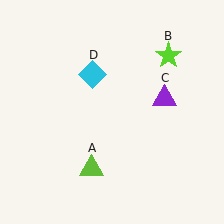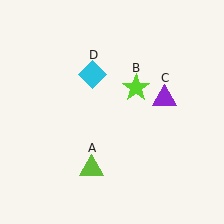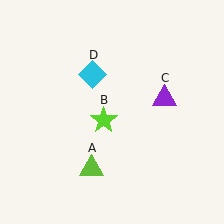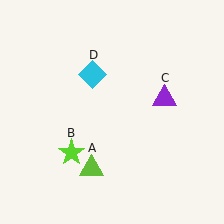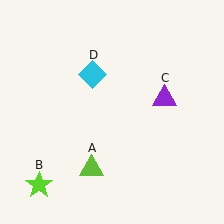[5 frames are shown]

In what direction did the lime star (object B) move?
The lime star (object B) moved down and to the left.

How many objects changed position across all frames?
1 object changed position: lime star (object B).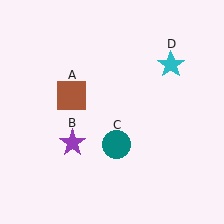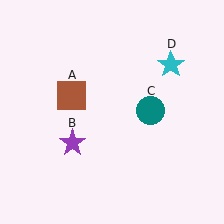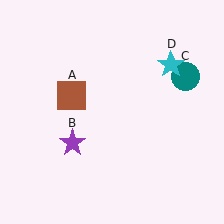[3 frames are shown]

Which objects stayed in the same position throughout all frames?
Brown square (object A) and purple star (object B) and cyan star (object D) remained stationary.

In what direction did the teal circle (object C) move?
The teal circle (object C) moved up and to the right.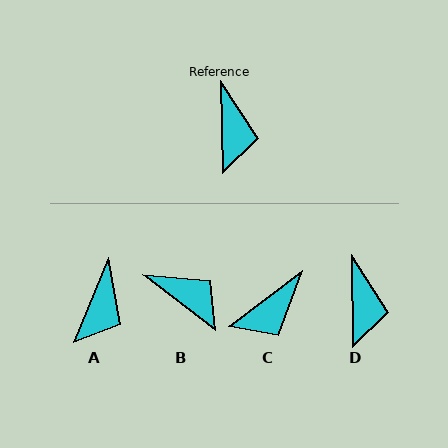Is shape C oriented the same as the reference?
No, it is off by about 54 degrees.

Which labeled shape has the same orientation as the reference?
D.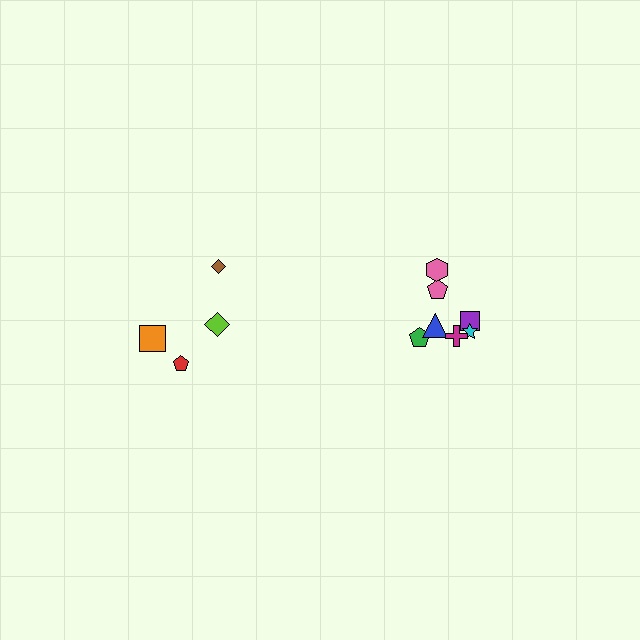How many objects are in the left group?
There are 4 objects.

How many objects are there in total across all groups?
There are 11 objects.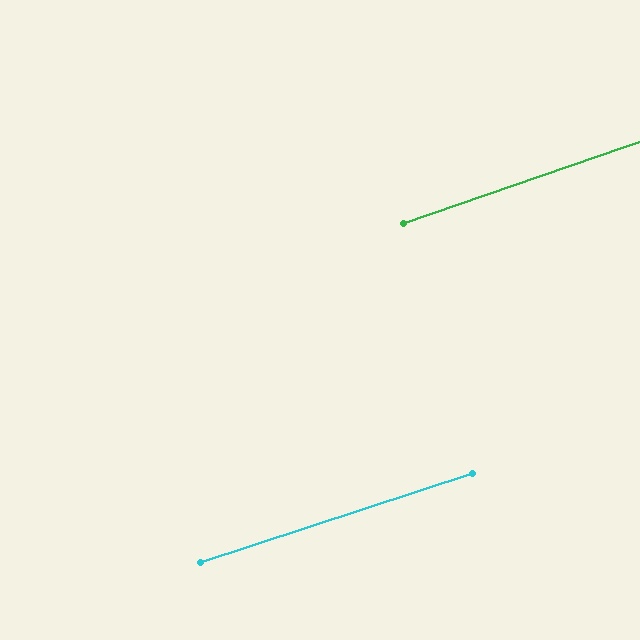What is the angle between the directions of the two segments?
Approximately 1 degree.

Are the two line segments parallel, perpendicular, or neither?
Parallel — their directions differ by only 0.8°.